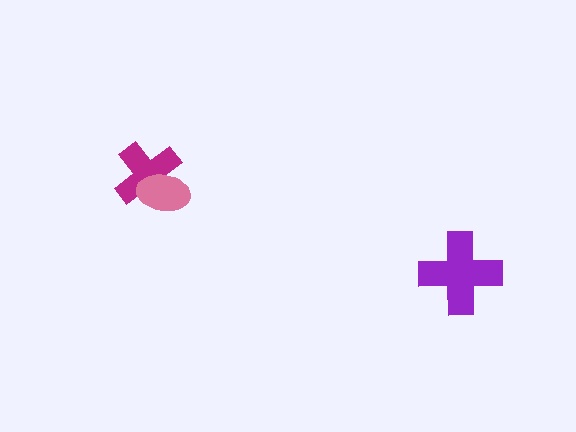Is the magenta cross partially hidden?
Yes, it is partially covered by another shape.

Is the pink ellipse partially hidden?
No, no other shape covers it.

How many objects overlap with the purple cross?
0 objects overlap with the purple cross.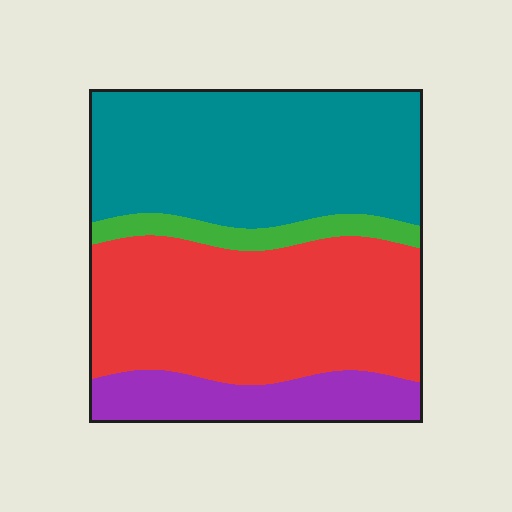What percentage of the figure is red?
Red covers about 40% of the figure.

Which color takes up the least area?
Green, at roughly 5%.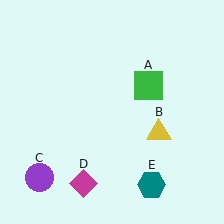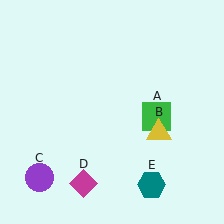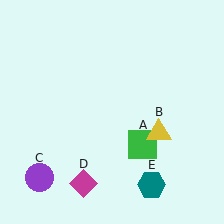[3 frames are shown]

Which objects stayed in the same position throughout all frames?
Yellow triangle (object B) and purple circle (object C) and magenta diamond (object D) and teal hexagon (object E) remained stationary.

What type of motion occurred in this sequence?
The green square (object A) rotated clockwise around the center of the scene.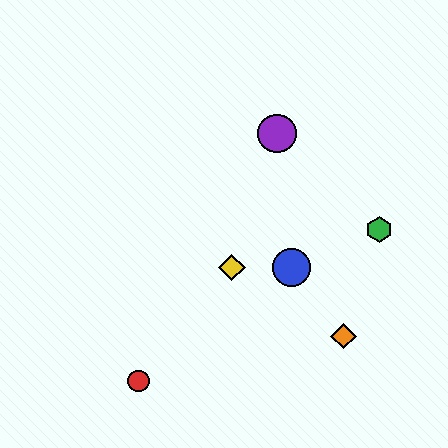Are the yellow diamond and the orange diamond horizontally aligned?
No, the yellow diamond is at y≈267 and the orange diamond is at y≈336.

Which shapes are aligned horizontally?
The blue circle, the yellow diamond are aligned horizontally.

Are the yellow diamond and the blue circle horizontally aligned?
Yes, both are at y≈267.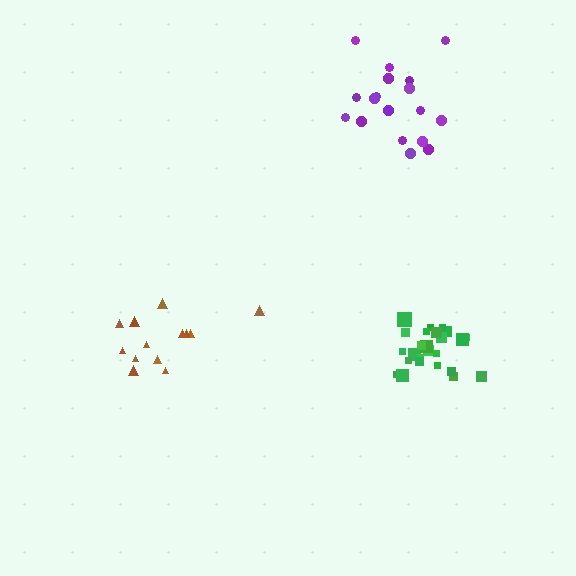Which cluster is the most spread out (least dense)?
Brown.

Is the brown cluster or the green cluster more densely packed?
Green.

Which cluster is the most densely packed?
Green.